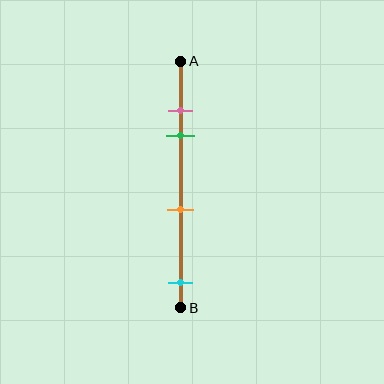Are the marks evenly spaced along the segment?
No, the marks are not evenly spaced.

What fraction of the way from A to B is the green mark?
The green mark is approximately 30% (0.3) of the way from A to B.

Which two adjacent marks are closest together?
The pink and green marks are the closest adjacent pair.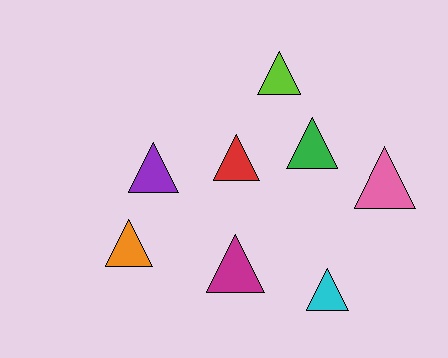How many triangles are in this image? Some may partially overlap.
There are 8 triangles.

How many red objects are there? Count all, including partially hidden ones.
There is 1 red object.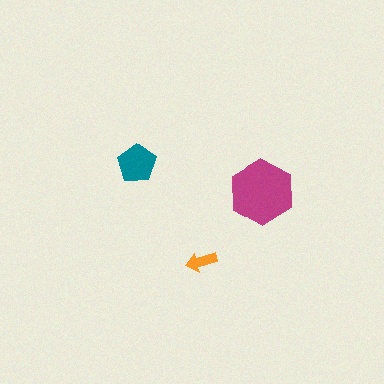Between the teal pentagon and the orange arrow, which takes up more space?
The teal pentagon.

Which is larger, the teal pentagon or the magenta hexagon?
The magenta hexagon.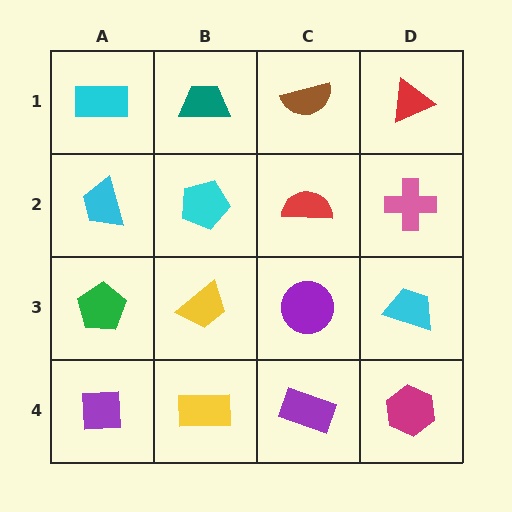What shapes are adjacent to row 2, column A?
A cyan rectangle (row 1, column A), a green pentagon (row 3, column A), a cyan pentagon (row 2, column B).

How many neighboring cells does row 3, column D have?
3.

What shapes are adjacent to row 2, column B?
A teal trapezoid (row 1, column B), a yellow trapezoid (row 3, column B), a cyan trapezoid (row 2, column A), a red semicircle (row 2, column C).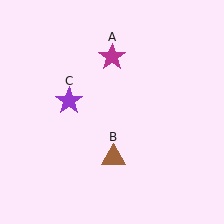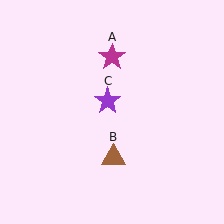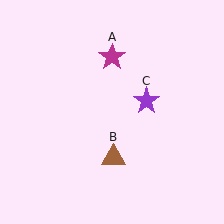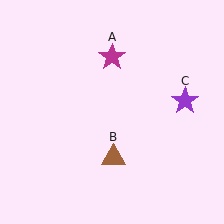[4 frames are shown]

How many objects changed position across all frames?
1 object changed position: purple star (object C).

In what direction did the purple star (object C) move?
The purple star (object C) moved right.